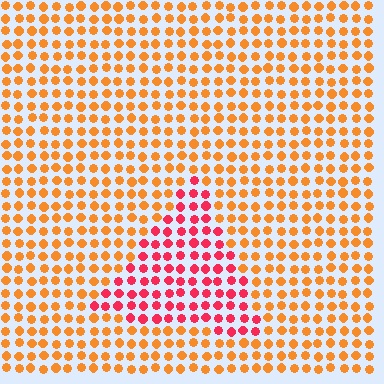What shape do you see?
I see a triangle.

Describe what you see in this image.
The image is filled with small orange elements in a uniform arrangement. A triangle-shaped region is visible where the elements are tinted to a slightly different hue, forming a subtle color boundary.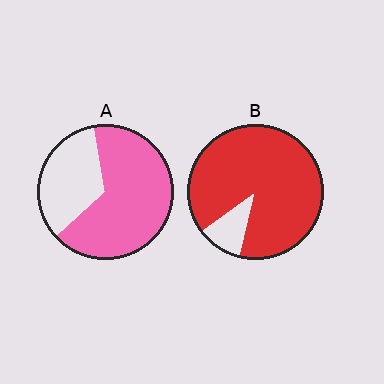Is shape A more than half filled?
Yes.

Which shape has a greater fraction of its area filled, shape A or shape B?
Shape B.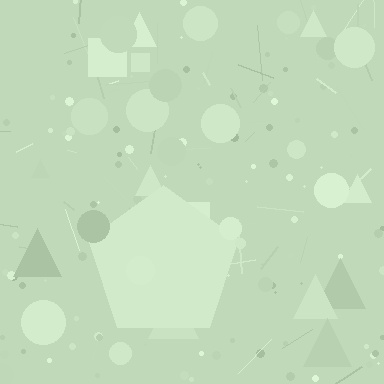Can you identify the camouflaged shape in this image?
The camouflaged shape is a pentagon.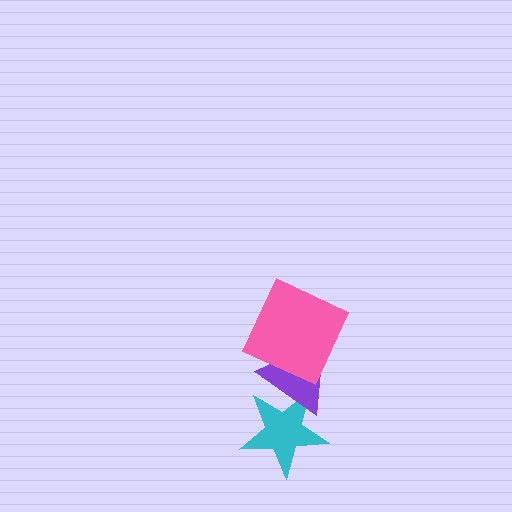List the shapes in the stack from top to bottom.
From top to bottom: the pink square, the purple triangle, the cyan star.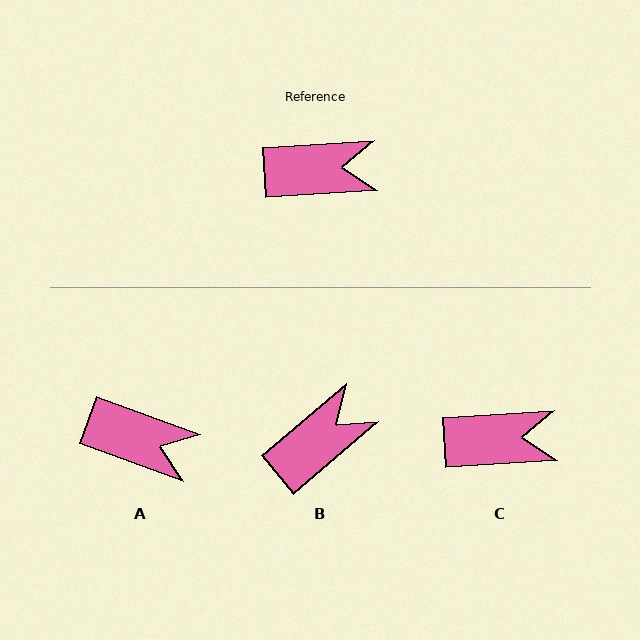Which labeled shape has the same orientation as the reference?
C.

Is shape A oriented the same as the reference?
No, it is off by about 23 degrees.